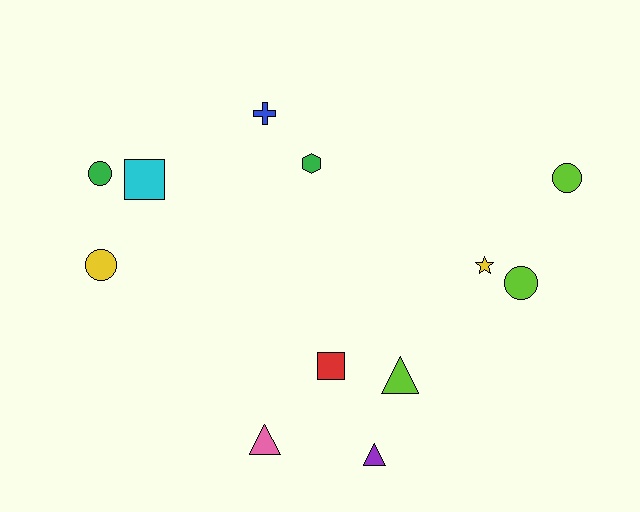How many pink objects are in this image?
There is 1 pink object.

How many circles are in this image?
There are 4 circles.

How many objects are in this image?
There are 12 objects.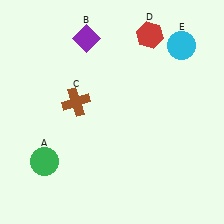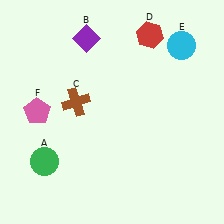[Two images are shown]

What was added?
A pink pentagon (F) was added in Image 2.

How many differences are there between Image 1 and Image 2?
There is 1 difference between the two images.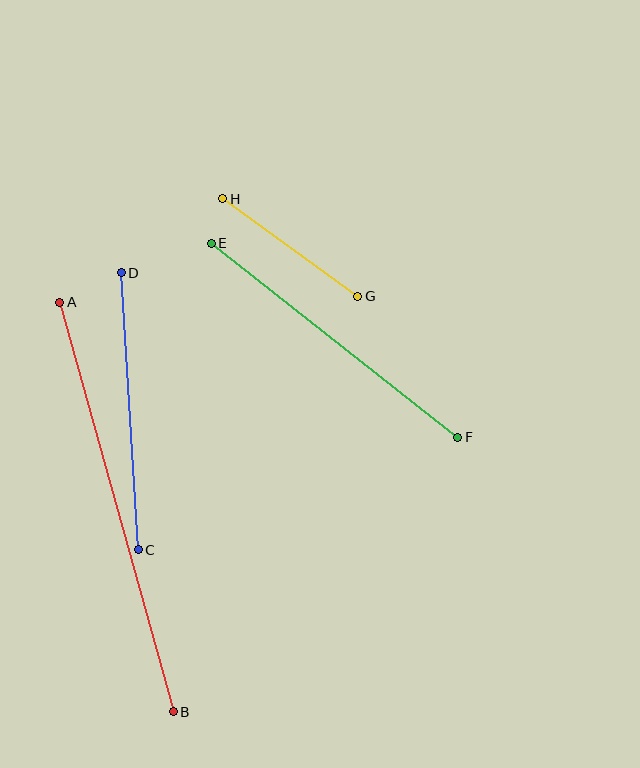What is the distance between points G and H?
The distance is approximately 167 pixels.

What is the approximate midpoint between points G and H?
The midpoint is at approximately (290, 248) pixels.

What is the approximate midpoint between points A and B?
The midpoint is at approximately (116, 507) pixels.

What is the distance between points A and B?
The distance is approximately 425 pixels.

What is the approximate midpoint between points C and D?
The midpoint is at approximately (130, 411) pixels.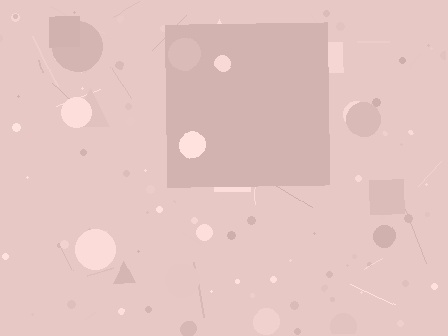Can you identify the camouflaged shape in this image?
The camouflaged shape is a square.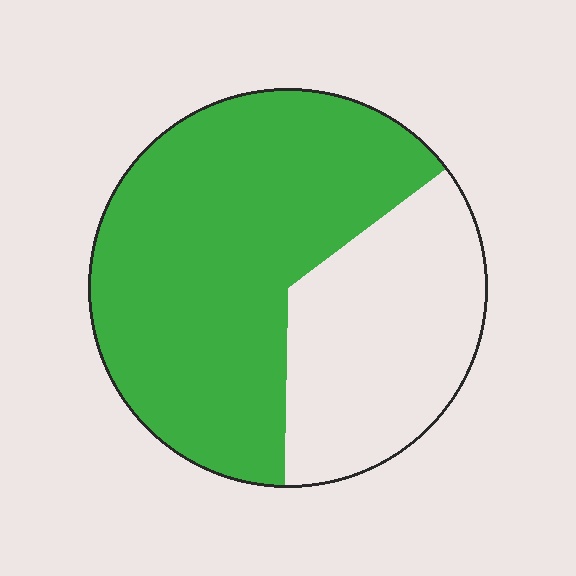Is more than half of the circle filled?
Yes.